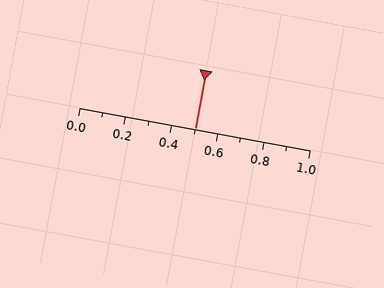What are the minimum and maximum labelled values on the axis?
The axis runs from 0.0 to 1.0.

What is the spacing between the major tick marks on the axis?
The major ticks are spaced 0.2 apart.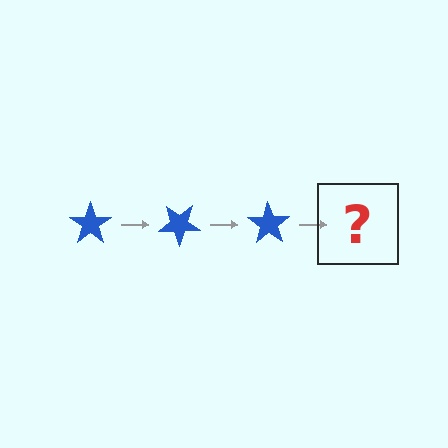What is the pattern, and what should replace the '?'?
The pattern is that the star rotates 35 degrees each step. The '?' should be a blue star rotated 105 degrees.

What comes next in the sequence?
The next element should be a blue star rotated 105 degrees.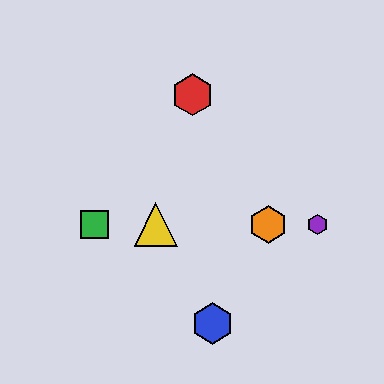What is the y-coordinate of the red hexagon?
The red hexagon is at y≈95.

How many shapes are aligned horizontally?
4 shapes (the green square, the yellow triangle, the purple hexagon, the orange hexagon) are aligned horizontally.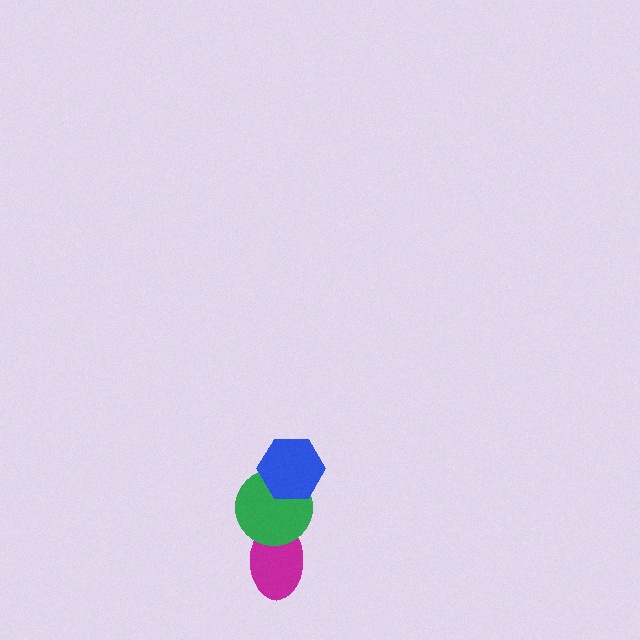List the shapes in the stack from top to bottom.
From top to bottom: the blue hexagon, the green circle, the magenta ellipse.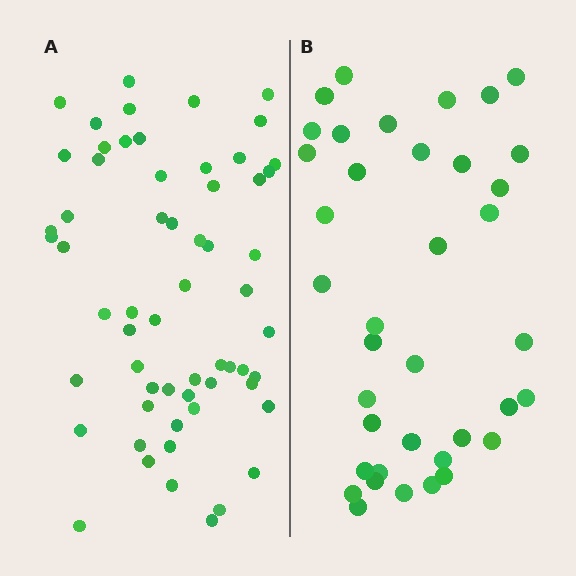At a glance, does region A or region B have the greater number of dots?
Region A (the left region) has more dots.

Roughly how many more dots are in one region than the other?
Region A has approximately 20 more dots than region B.